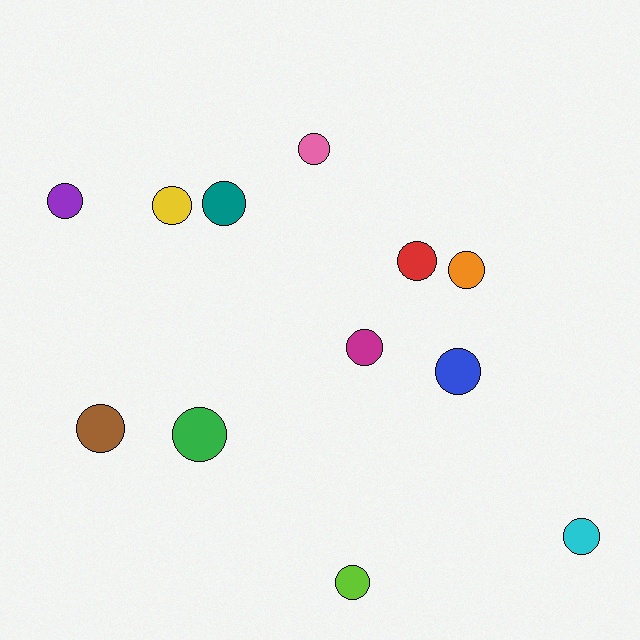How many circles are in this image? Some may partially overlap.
There are 12 circles.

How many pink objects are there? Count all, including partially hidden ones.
There is 1 pink object.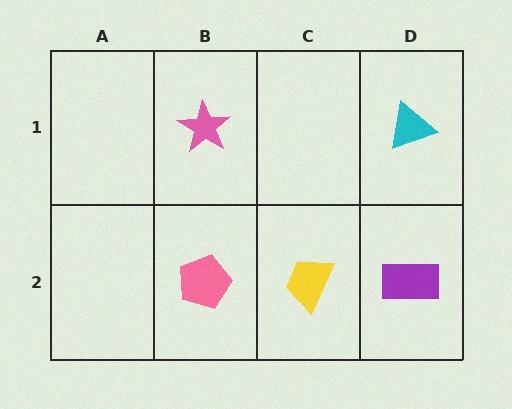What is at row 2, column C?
A yellow trapezoid.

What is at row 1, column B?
A pink star.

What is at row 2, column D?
A purple rectangle.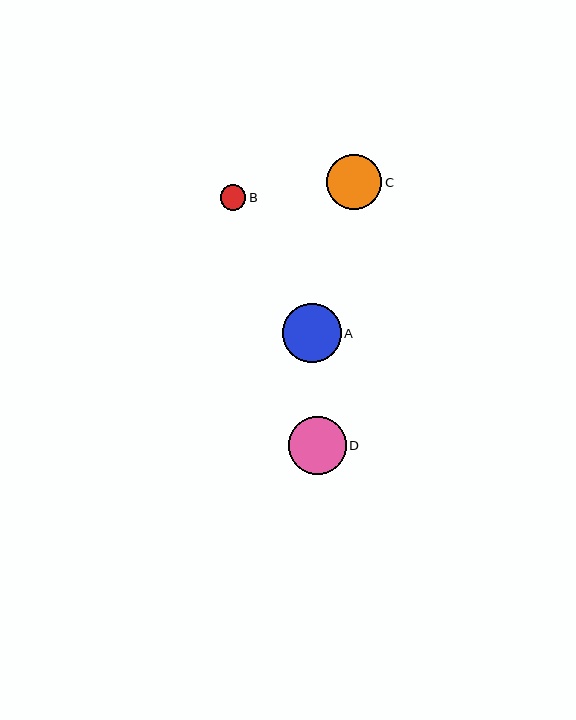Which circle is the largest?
Circle A is the largest with a size of approximately 59 pixels.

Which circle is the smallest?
Circle B is the smallest with a size of approximately 26 pixels.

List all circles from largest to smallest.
From largest to smallest: A, D, C, B.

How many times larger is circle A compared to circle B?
Circle A is approximately 2.3 times the size of circle B.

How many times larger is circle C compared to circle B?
Circle C is approximately 2.1 times the size of circle B.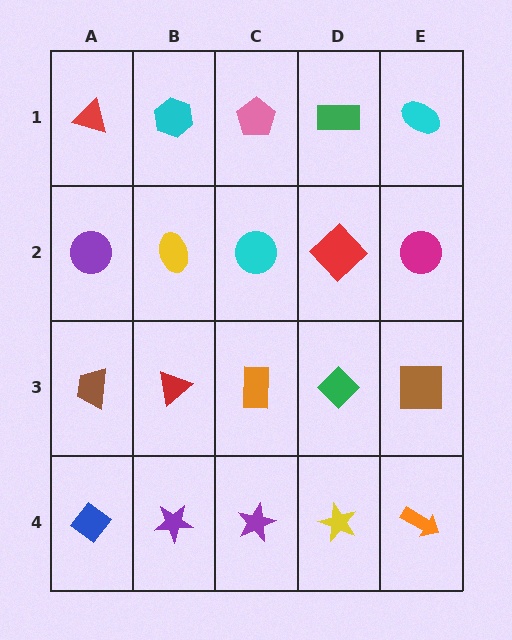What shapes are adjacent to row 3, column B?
A yellow ellipse (row 2, column B), a purple star (row 4, column B), a brown trapezoid (row 3, column A), an orange rectangle (row 3, column C).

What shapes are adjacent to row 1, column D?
A red diamond (row 2, column D), a pink pentagon (row 1, column C), a cyan ellipse (row 1, column E).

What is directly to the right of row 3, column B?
An orange rectangle.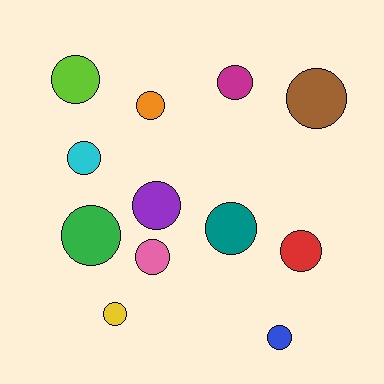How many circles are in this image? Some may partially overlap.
There are 12 circles.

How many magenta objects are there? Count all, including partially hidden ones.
There is 1 magenta object.